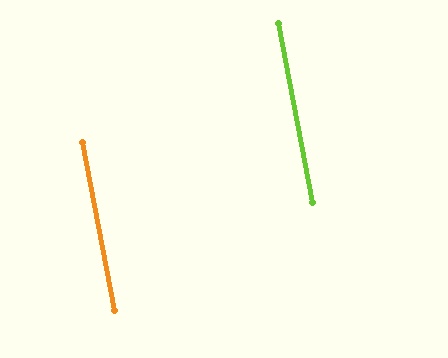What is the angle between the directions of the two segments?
Approximately 0 degrees.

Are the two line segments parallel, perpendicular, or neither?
Parallel — their directions differ by only 0.1°.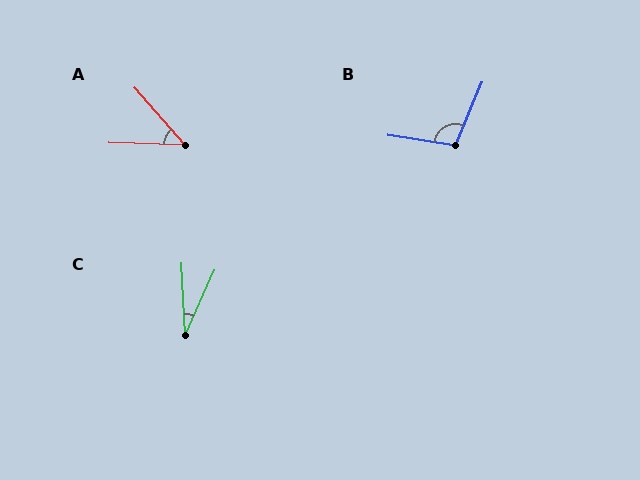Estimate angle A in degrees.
Approximately 46 degrees.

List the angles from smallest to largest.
C (27°), A (46°), B (104°).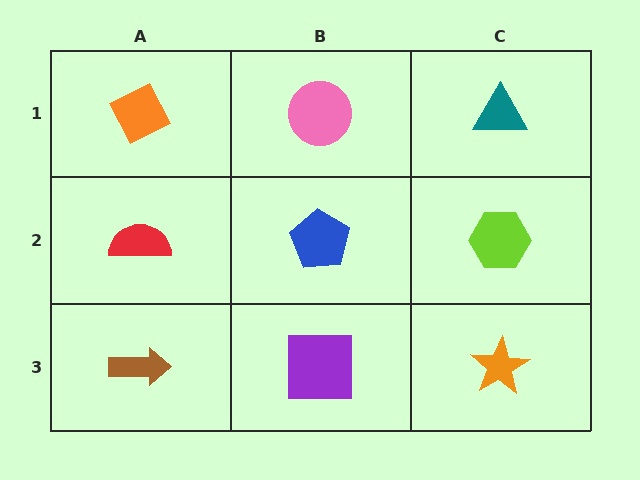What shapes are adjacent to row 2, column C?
A teal triangle (row 1, column C), an orange star (row 3, column C), a blue pentagon (row 2, column B).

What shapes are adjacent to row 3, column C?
A lime hexagon (row 2, column C), a purple square (row 3, column B).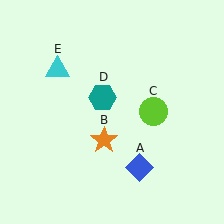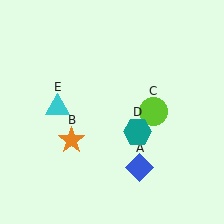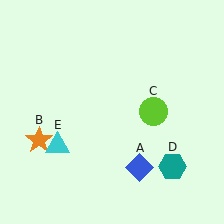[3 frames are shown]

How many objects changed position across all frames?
3 objects changed position: orange star (object B), teal hexagon (object D), cyan triangle (object E).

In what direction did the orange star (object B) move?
The orange star (object B) moved left.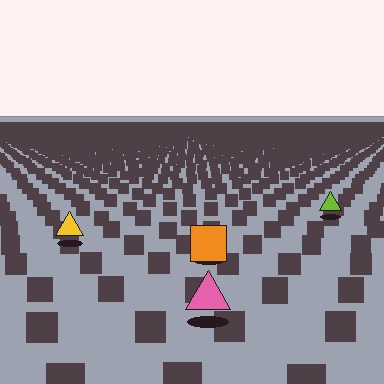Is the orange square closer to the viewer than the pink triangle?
No. The pink triangle is closer — you can tell from the texture gradient: the ground texture is coarser near it.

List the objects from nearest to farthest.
From nearest to farthest: the pink triangle, the orange square, the yellow triangle, the lime triangle.